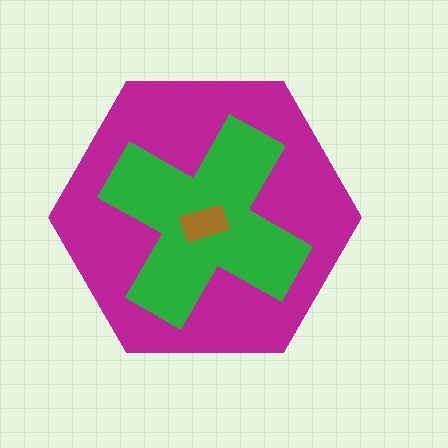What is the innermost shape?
The brown rectangle.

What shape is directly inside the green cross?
The brown rectangle.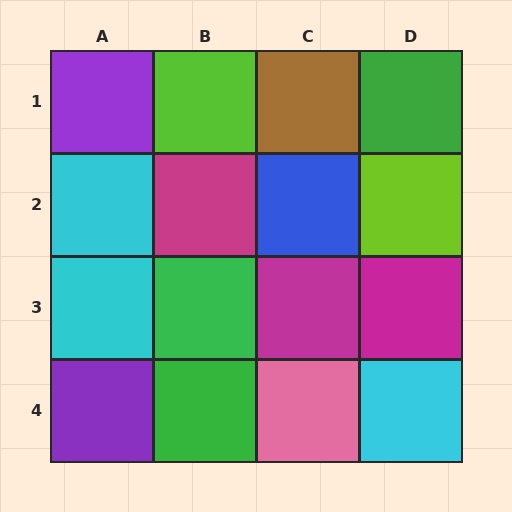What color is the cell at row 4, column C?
Pink.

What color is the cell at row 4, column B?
Green.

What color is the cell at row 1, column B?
Lime.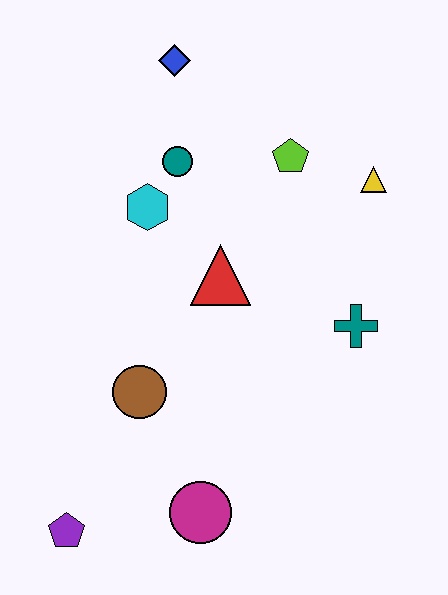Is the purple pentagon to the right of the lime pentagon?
No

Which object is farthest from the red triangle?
The purple pentagon is farthest from the red triangle.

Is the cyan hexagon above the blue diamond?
No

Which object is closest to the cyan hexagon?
The teal circle is closest to the cyan hexagon.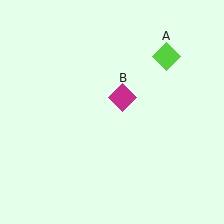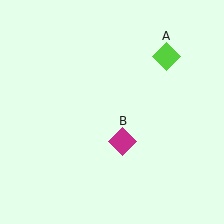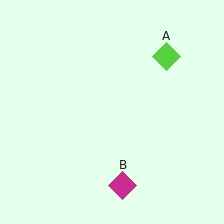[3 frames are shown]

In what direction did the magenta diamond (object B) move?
The magenta diamond (object B) moved down.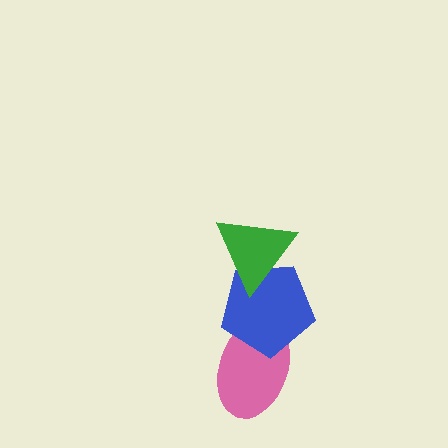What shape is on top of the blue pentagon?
The green triangle is on top of the blue pentagon.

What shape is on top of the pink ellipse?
The blue pentagon is on top of the pink ellipse.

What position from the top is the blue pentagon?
The blue pentagon is 2nd from the top.